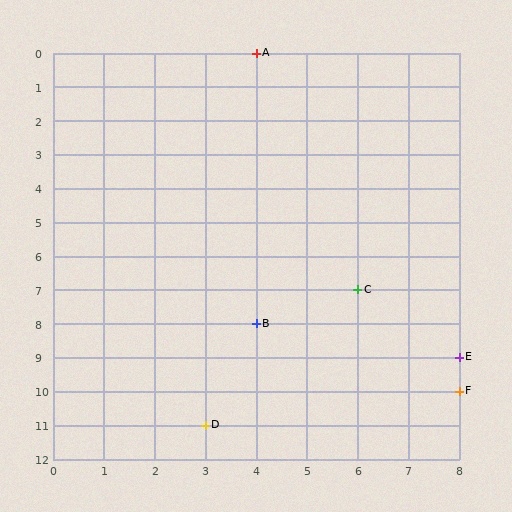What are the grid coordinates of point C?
Point C is at grid coordinates (6, 7).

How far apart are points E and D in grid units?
Points E and D are 5 columns and 2 rows apart (about 5.4 grid units diagonally).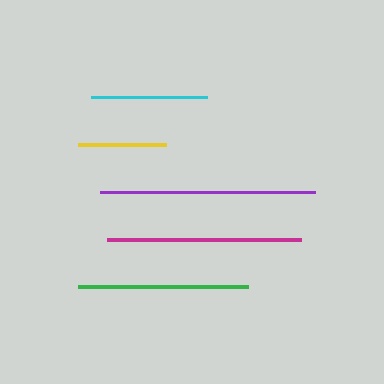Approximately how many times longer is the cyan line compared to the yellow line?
The cyan line is approximately 1.3 times the length of the yellow line.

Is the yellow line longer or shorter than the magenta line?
The magenta line is longer than the yellow line.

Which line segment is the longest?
The purple line is the longest at approximately 215 pixels.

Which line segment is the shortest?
The yellow line is the shortest at approximately 88 pixels.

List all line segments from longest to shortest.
From longest to shortest: purple, magenta, green, cyan, yellow.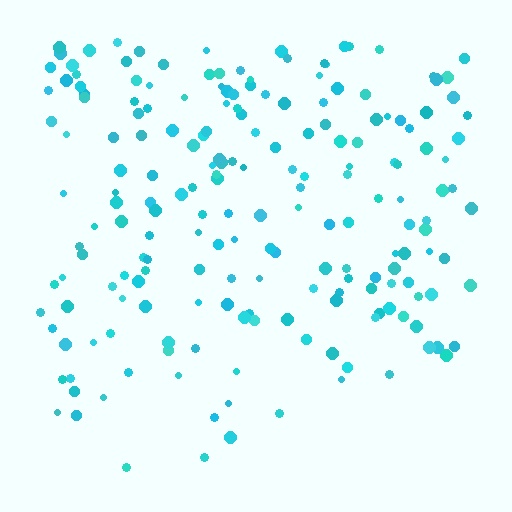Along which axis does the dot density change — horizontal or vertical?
Vertical.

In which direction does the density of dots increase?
From bottom to top, with the top side densest.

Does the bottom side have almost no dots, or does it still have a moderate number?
Still a moderate number, just noticeably fewer than the top.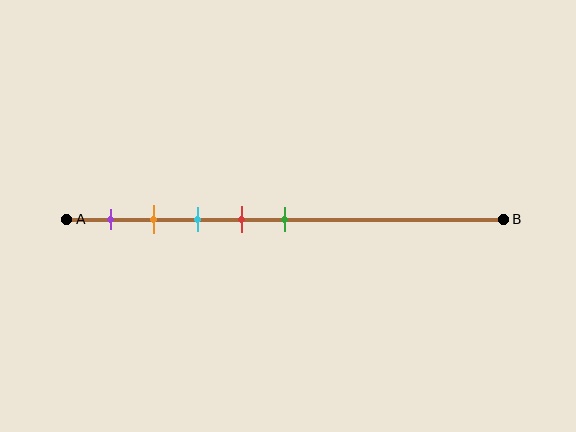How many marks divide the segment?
There are 5 marks dividing the segment.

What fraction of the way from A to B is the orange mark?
The orange mark is approximately 20% (0.2) of the way from A to B.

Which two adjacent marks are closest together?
The orange and cyan marks are the closest adjacent pair.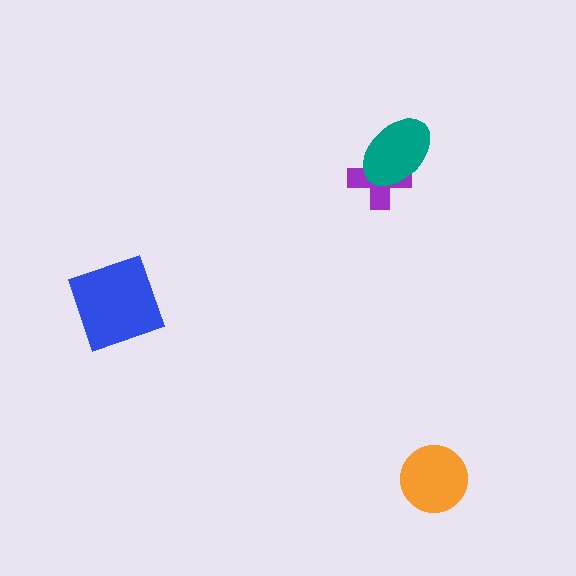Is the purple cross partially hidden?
Yes, it is partially covered by another shape.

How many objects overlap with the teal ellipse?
1 object overlaps with the teal ellipse.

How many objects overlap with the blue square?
0 objects overlap with the blue square.